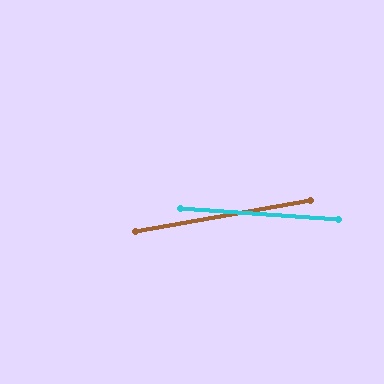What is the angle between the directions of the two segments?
Approximately 14 degrees.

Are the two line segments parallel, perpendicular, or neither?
Neither parallel nor perpendicular — they differ by about 14°.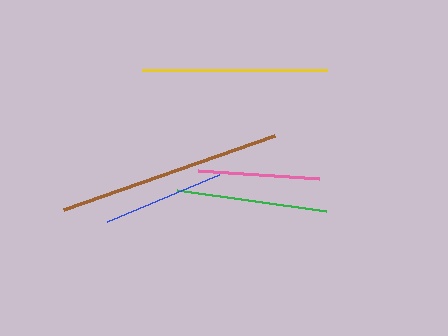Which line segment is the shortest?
The blue line is the shortest at approximately 121 pixels.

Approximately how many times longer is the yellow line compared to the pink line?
The yellow line is approximately 1.5 times the length of the pink line.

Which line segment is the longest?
The brown line is the longest at approximately 224 pixels.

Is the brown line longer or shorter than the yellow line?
The brown line is longer than the yellow line.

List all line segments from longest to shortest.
From longest to shortest: brown, yellow, green, pink, blue.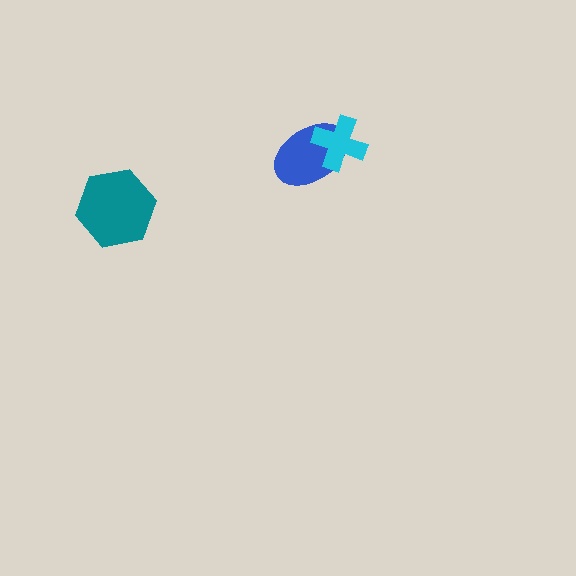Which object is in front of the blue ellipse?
The cyan cross is in front of the blue ellipse.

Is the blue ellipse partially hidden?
Yes, it is partially covered by another shape.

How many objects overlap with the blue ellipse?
1 object overlaps with the blue ellipse.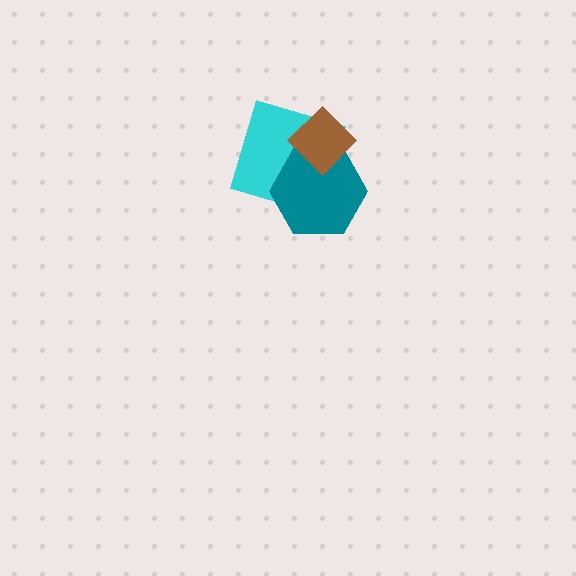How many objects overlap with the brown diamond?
2 objects overlap with the brown diamond.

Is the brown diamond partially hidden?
No, no other shape covers it.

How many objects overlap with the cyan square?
2 objects overlap with the cyan square.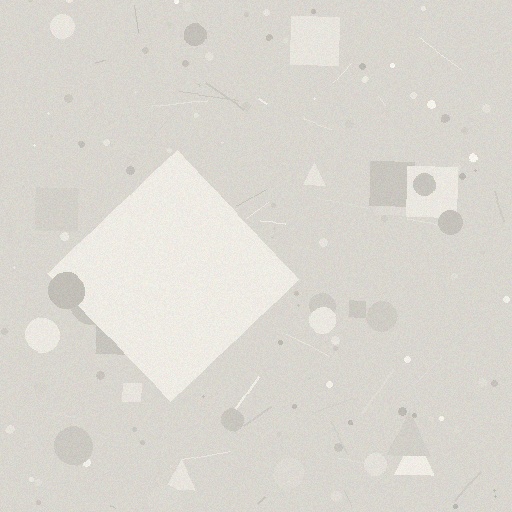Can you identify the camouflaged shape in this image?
The camouflaged shape is a diamond.